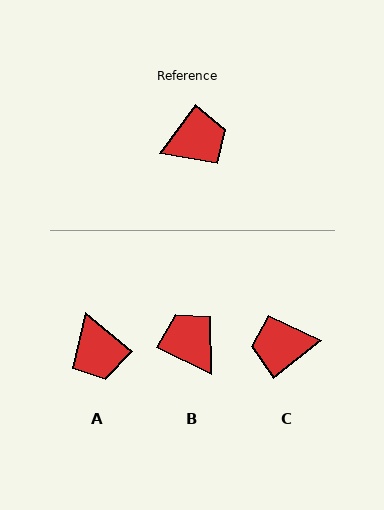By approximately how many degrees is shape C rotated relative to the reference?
Approximately 164 degrees counter-clockwise.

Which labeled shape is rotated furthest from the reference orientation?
C, about 164 degrees away.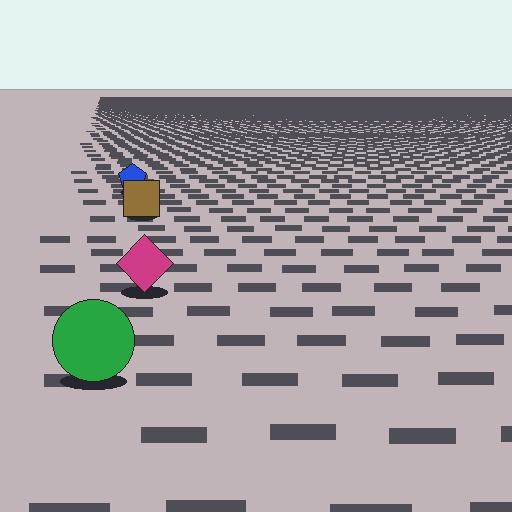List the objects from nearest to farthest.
From nearest to farthest: the green circle, the magenta diamond, the brown square, the blue pentagon.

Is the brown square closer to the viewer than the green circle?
No. The green circle is closer — you can tell from the texture gradient: the ground texture is coarser near it.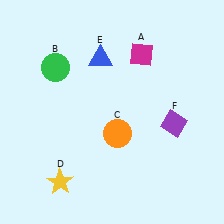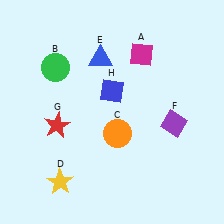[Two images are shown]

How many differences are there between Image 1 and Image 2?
There are 2 differences between the two images.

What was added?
A red star (G), a blue diamond (H) were added in Image 2.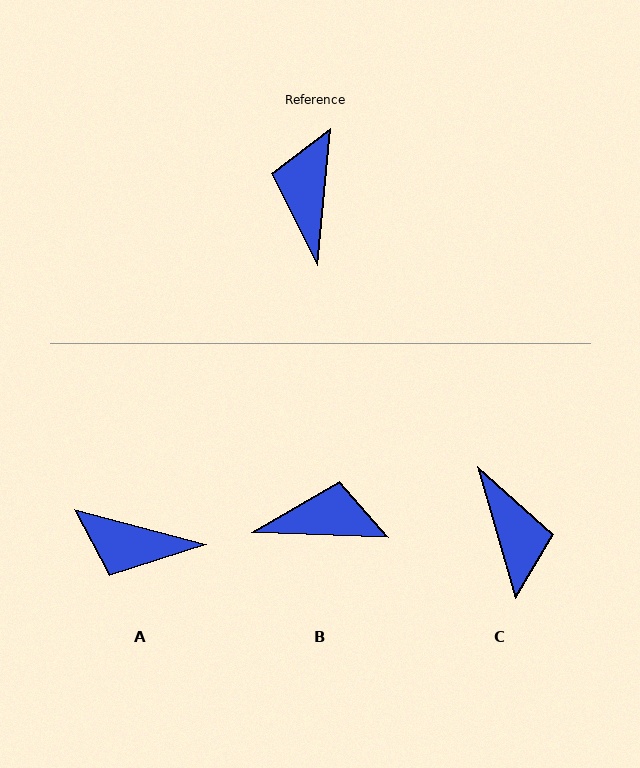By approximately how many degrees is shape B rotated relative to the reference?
Approximately 86 degrees clockwise.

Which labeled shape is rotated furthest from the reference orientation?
C, about 158 degrees away.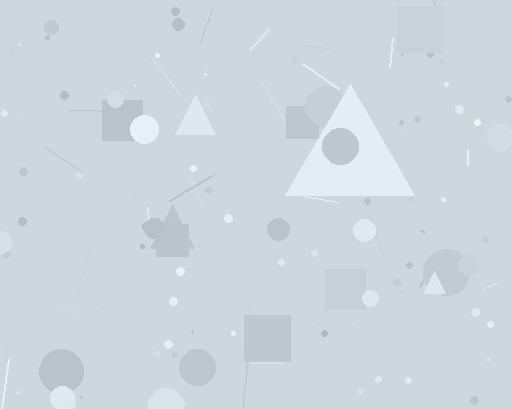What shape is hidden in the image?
A triangle is hidden in the image.